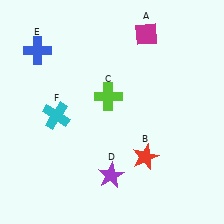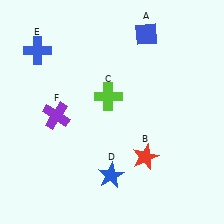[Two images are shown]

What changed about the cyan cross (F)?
In Image 1, F is cyan. In Image 2, it changed to purple.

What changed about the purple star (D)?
In Image 1, D is purple. In Image 2, it changed to blue.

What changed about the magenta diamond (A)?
In Image 1, A is magenta. In Image 2, it changed to blue.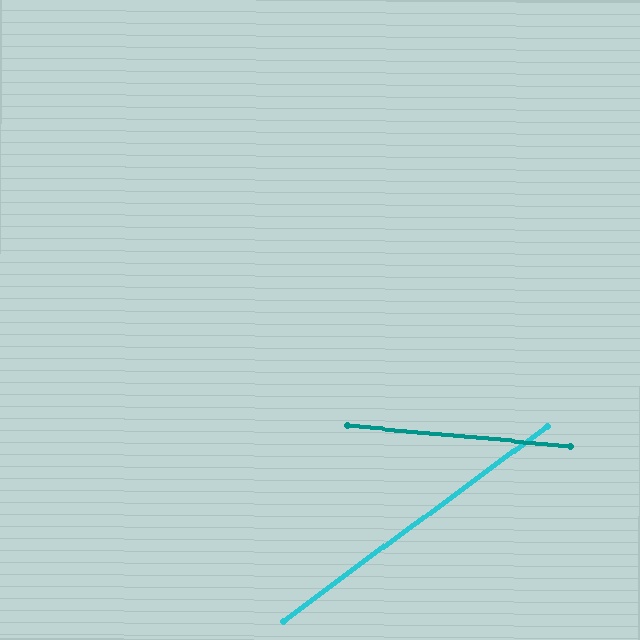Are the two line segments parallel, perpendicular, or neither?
Neither parallel nor perpendicular — they differ by about 42°.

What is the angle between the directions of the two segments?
Approximately 42 degrees.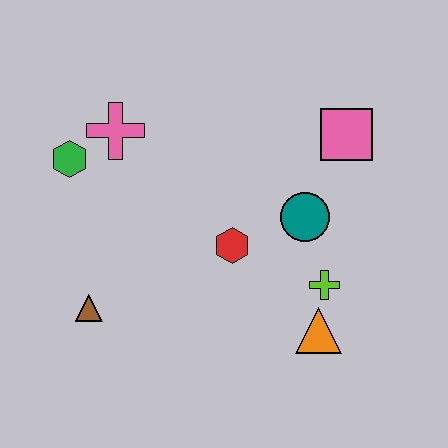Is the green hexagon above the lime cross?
Yes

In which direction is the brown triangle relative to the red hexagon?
The brown triangle is to the left of the red hexagon.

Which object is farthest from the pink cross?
The orange triangle is farthest from the pink cross.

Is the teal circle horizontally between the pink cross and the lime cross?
Yes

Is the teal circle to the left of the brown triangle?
No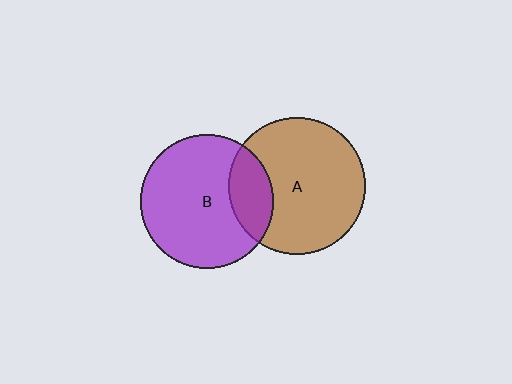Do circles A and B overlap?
Yes.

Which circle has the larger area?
Circle A (brown).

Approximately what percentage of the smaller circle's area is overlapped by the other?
Approximately 20%.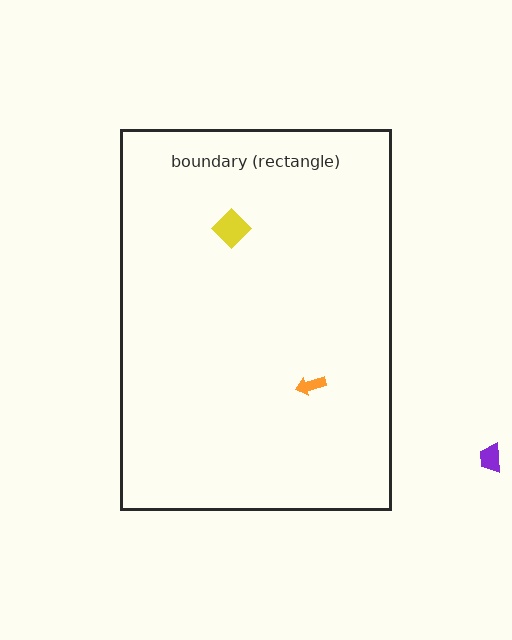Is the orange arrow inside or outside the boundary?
Inside.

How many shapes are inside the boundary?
2 inside, 1 outside.